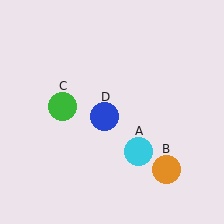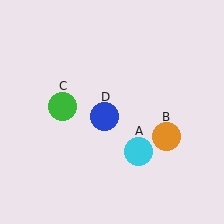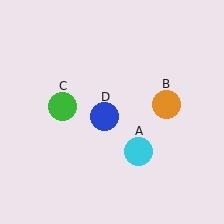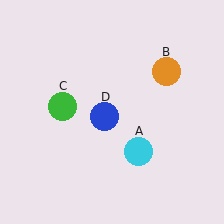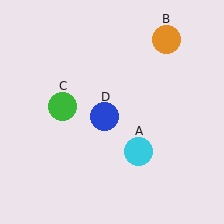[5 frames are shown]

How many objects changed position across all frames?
1 object changed position: orange circle (object B).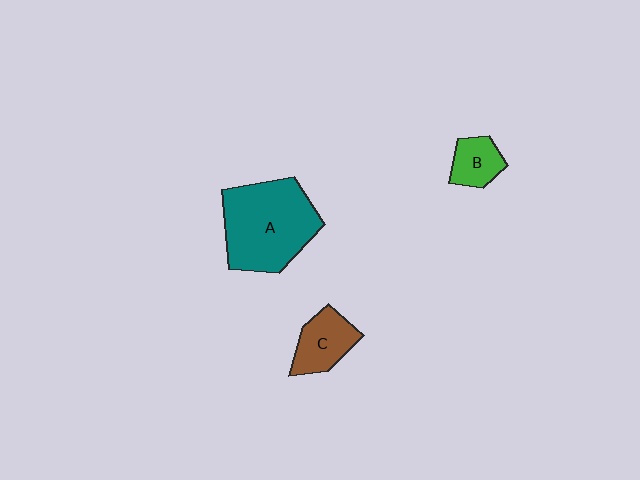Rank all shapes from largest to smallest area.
From largest to smallest: A (teal), C (brown), B (green).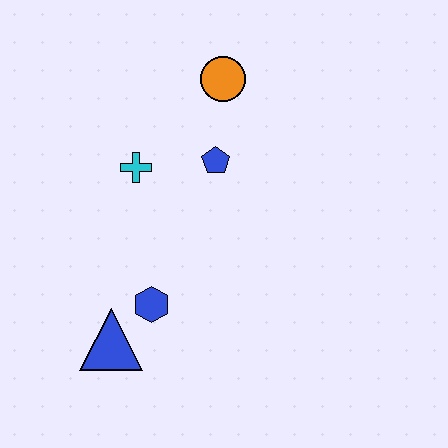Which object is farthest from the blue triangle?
The orange circle is farthest from the blue triangle.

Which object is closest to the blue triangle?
The blue hexagon is closest to the blue triangle.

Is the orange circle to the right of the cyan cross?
Yes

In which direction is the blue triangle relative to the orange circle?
The blue triangle is below the orange circle.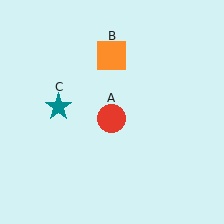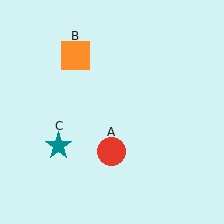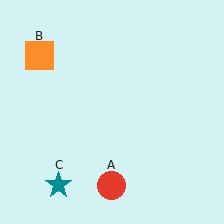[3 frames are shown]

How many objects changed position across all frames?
3 objects changed position: red circle (object A), orange square (object B), teal star (object C).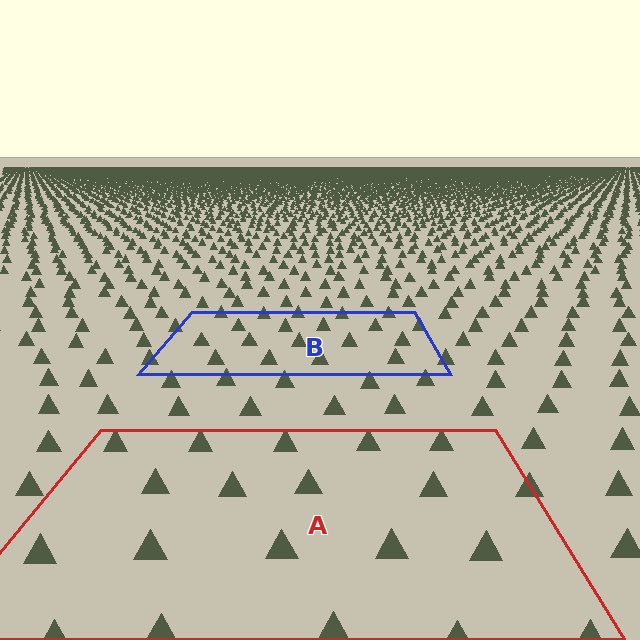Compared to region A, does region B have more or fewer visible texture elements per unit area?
Region B has more texture elements per unit area — they are packed more densely because it is farther away.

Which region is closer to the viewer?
Region A is closer. The texture elements there are larger and more spread out.